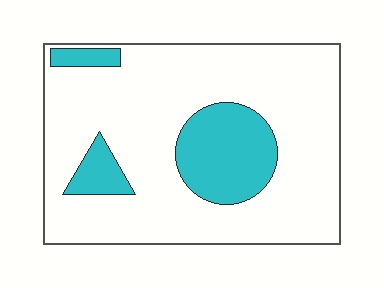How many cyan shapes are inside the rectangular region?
3.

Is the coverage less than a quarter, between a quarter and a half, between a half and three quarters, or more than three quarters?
Less than a quarter.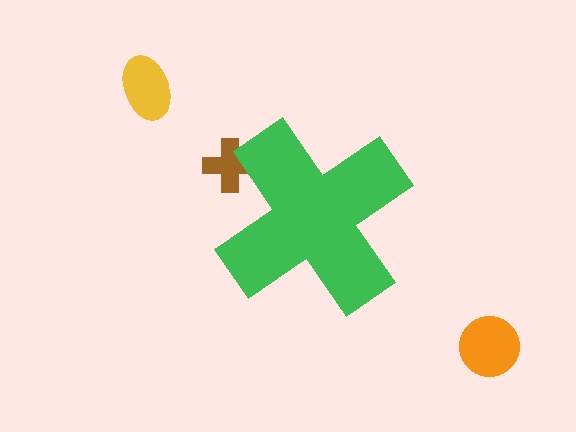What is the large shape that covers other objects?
A green cross.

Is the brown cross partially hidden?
Yes, the brown cross is partially hidden behind the green cross.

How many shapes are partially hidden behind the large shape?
1 shape is partially hidden.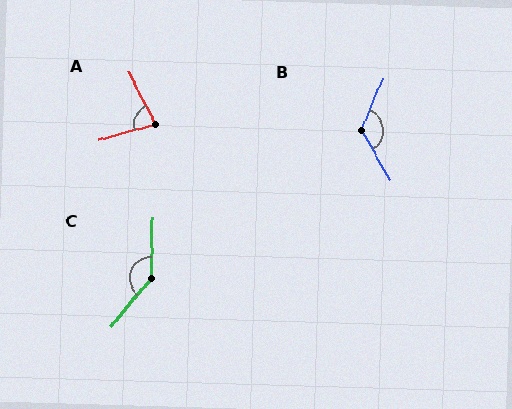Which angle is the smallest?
A, at approximately 78 degrees.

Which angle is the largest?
C, at approximately 141 degrees.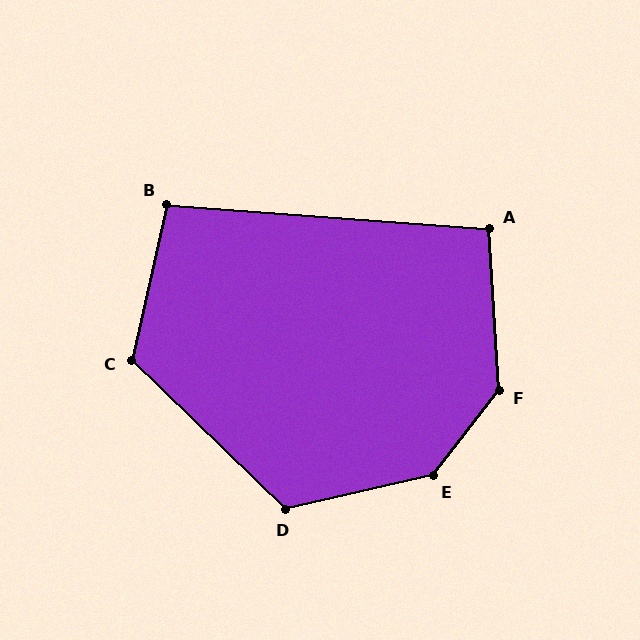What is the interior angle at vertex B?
Approximately 98 degrees (obtuse).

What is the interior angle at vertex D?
Approximately 123 degrees (obtuse).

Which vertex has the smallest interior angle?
A, at approximately 98 degrees.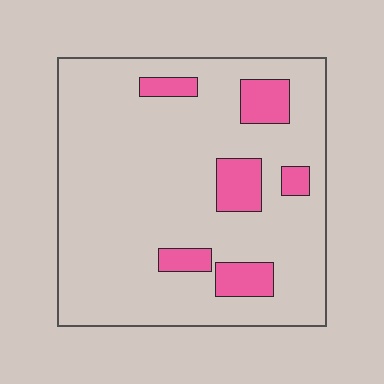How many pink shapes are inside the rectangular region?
6.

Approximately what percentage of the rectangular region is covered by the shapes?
Approximately 15%.